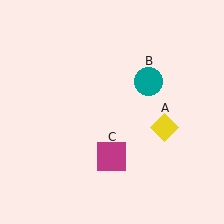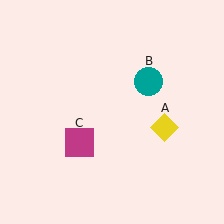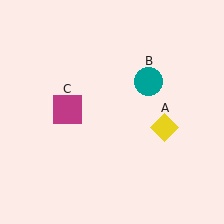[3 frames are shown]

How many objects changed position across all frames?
1 object changed position: magenta square (object C).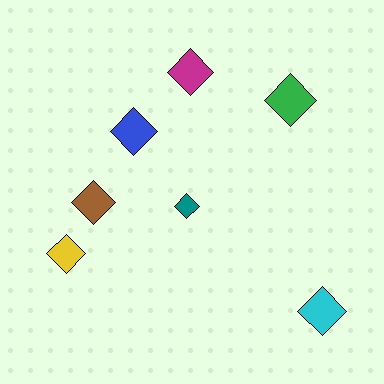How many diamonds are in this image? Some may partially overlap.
There are 7 diamonds.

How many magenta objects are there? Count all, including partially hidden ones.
There is 1 magenta object.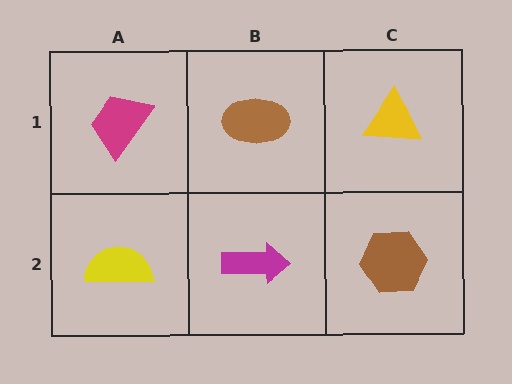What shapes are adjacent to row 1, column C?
A brown hexagon (row 2, column C), a brown ellipse (row 1, column B).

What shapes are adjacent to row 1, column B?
A magenta arrow (row 2, column B), a magenta trapezoid (row 1, column A), a yellow triangle (row 1, column C).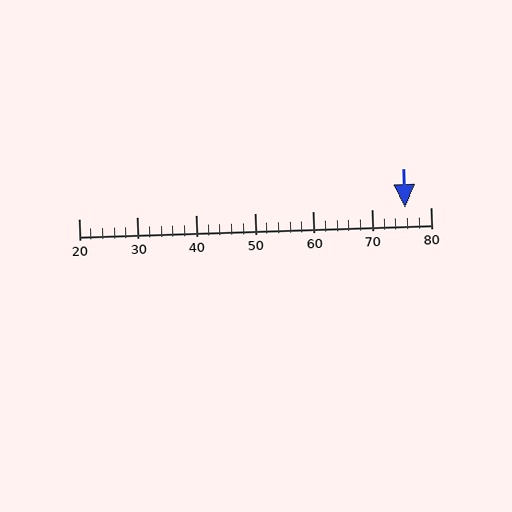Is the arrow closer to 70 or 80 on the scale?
The arrow is closer to 80.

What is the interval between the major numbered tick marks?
The major tick marks are spaced 10 units apart.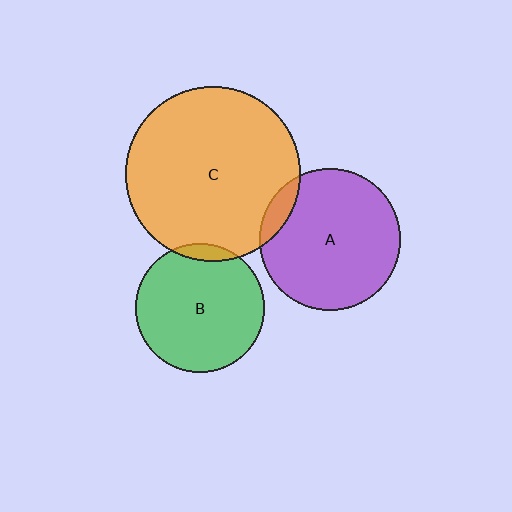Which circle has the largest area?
Circle C (orange).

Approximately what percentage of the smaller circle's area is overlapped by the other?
Approximately 5%.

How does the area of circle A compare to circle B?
Approximately 1.2 times.